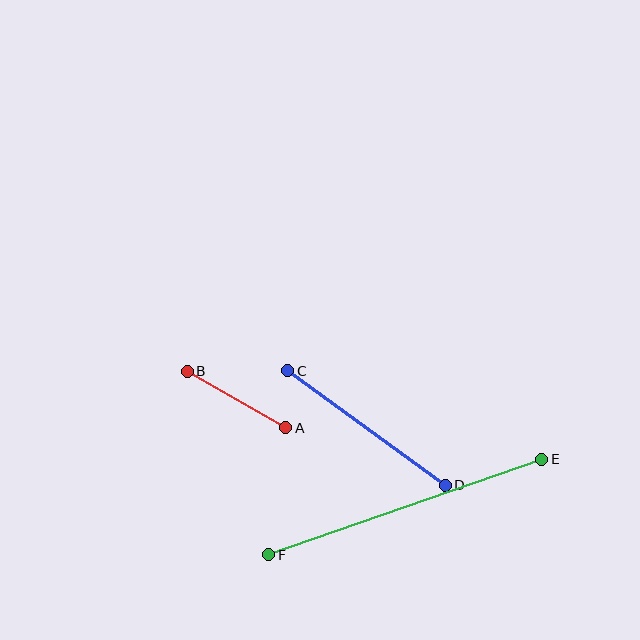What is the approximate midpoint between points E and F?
The midpoint is at approximately (405, 507) pixels.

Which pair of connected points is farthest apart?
Points E and F are farthest apart.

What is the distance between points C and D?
The distance is approximately 195 pixels.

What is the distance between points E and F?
The distance is approximately 289 pixels.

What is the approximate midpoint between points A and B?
The midpoint is at approximately (237, 399) pixels.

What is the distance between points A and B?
The distance is approximately 114 pixels.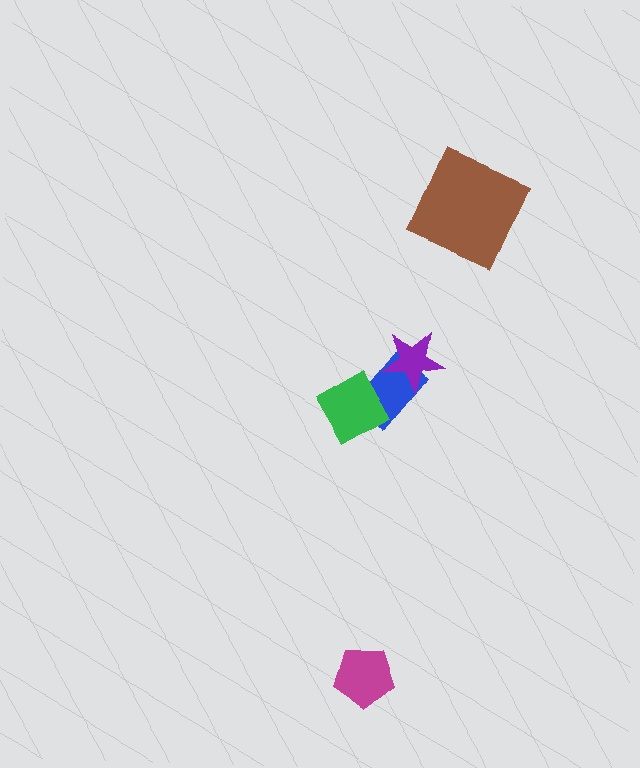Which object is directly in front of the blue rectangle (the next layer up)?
The purple star is directly in front of the blue rectangle.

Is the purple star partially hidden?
No, no other shape covers it.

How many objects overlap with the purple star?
1 object overlaps with the purple star.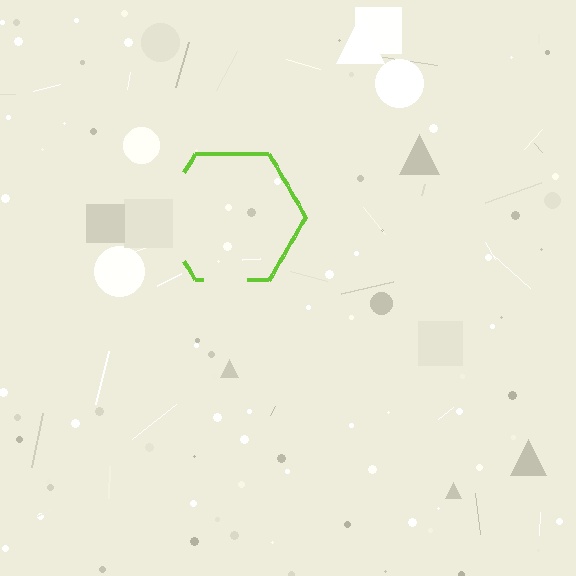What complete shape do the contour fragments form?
The contour fragments form a hexagon.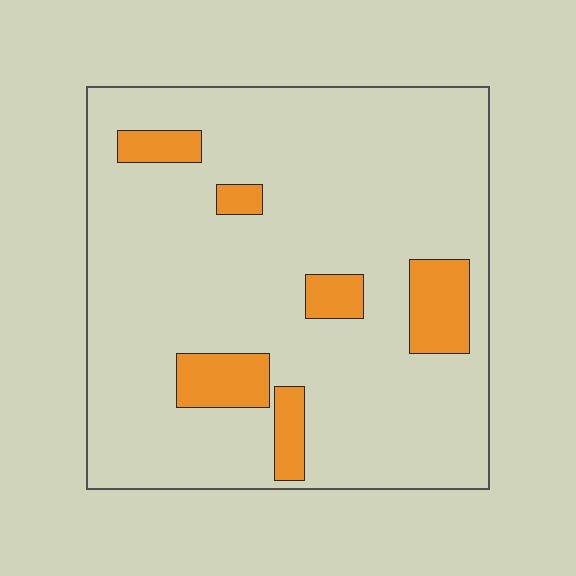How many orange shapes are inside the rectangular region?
6.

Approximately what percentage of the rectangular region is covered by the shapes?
Approximately 15%.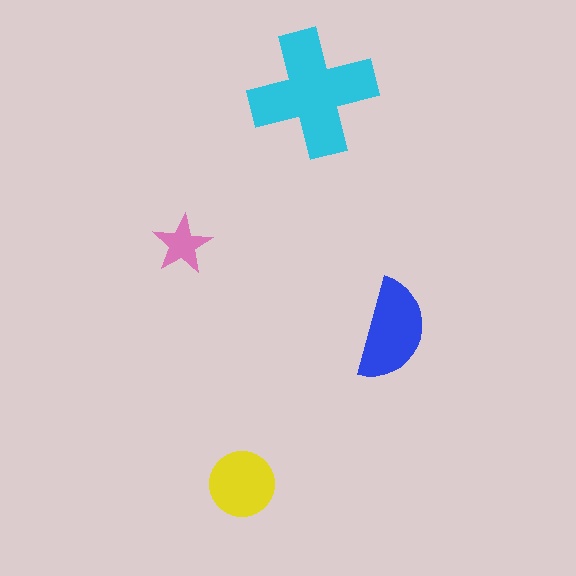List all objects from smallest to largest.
The pink star, the yellow circle, the blue semicircle, the cyan cross.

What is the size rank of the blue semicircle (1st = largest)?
2nd.